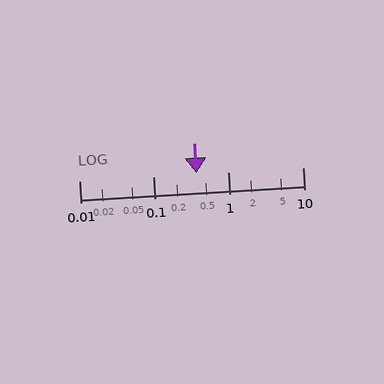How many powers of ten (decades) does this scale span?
The scale spans 3 decades, from 0.01 to 10.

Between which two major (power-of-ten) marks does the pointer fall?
The pointer is between 0.1 and 1.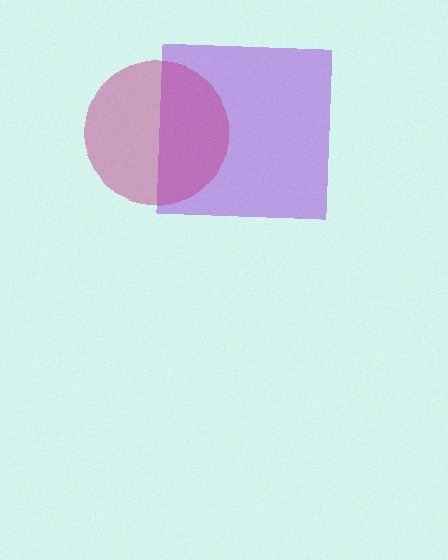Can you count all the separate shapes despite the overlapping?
Yes, there are 2 separate shapes.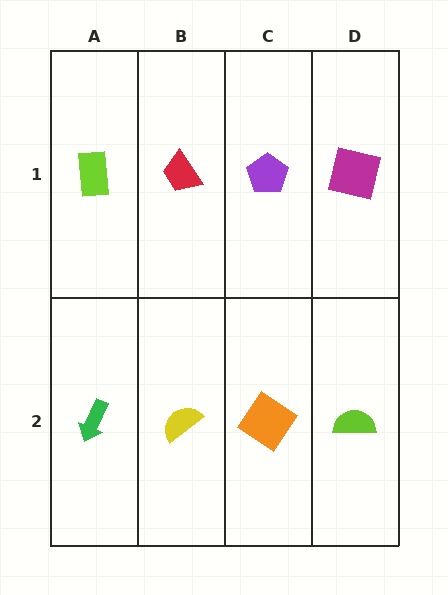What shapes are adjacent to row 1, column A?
A green arrow (row 2, column A), a red trapezoid (row 1, column B).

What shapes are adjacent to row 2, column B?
A red trapezoid (row 1, column B), a green arrow (row 2, column A), an orange diamond (row 2, column C).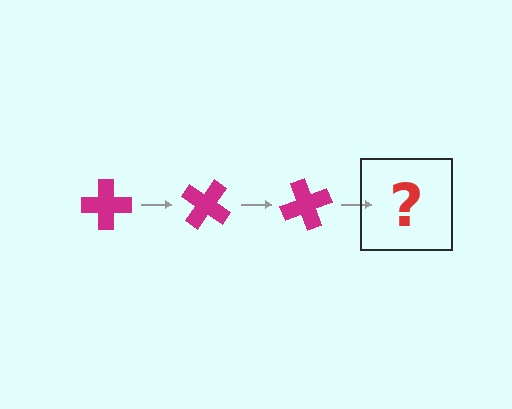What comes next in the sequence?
The next element should be a magenta cross rotated 105 degrees.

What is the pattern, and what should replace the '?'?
The pattern is that the cross rotates 35 degrees each step. The '?' should be a magenta cross rotated 105 degrees.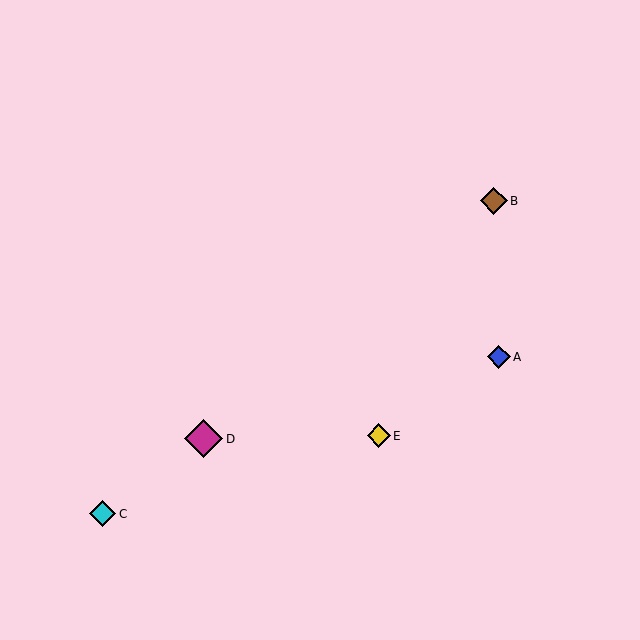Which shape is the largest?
The magenta diamond (labeled D) is the largest.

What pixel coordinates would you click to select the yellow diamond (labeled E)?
Click at (379, 436) to select the yellow diamond E.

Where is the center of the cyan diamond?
The center of the cyan diamond is at (103, 514).